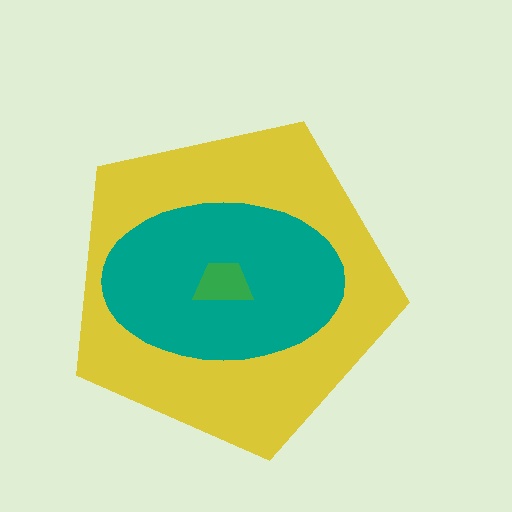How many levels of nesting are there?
3.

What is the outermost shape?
The yellow pentagon.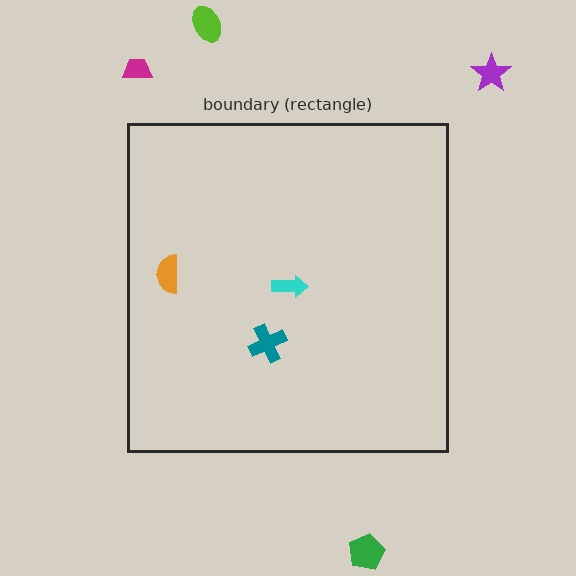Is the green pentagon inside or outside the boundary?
Outside.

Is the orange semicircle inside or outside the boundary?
Inside.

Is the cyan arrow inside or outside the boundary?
Inside.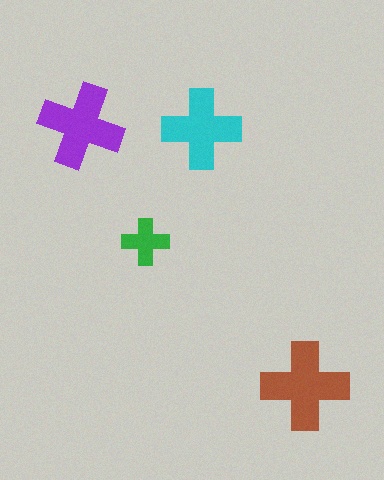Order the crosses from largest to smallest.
the brown one, the purple one, the cyan one, the green one.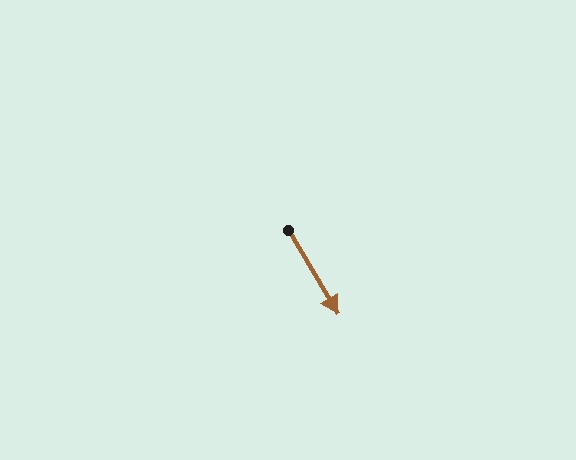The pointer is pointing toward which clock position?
Roughly 5 o'clock.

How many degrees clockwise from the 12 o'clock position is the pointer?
Approximately 149 degrees.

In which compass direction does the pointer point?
Southeast.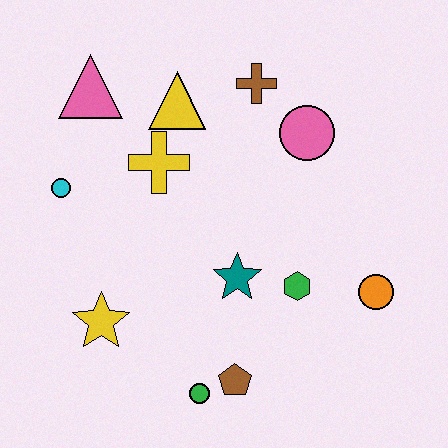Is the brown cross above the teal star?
Yes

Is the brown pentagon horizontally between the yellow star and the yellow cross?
No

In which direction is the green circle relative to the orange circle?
The green circle is to the left of the orange circle.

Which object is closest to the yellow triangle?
The yellow cross is closest to the yellow triangle.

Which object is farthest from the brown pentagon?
The pink triangle is farthest from the brown pentagon.